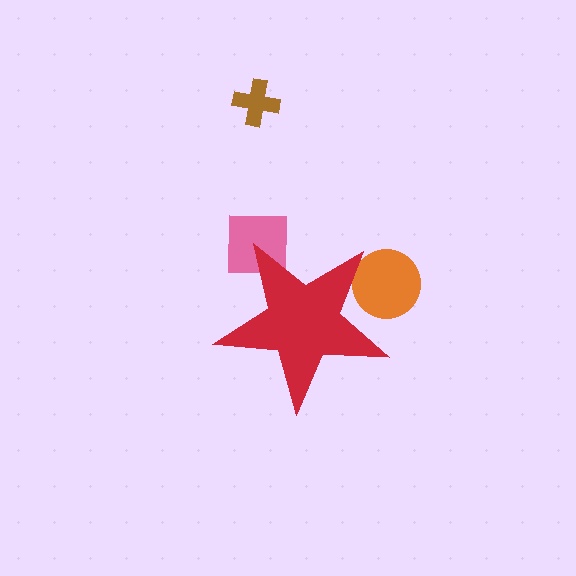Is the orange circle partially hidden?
Yes, the orange circle is partially hidden behind the red star.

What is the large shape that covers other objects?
A red star.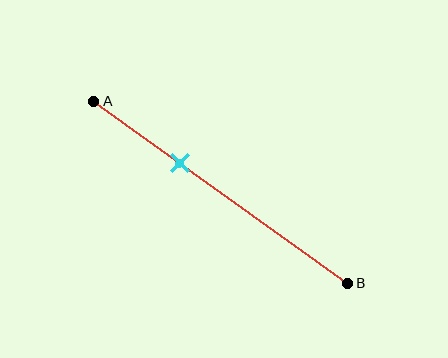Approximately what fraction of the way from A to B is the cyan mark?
The cyan mark is approximately 35% of the way from A to B.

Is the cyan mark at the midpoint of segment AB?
No, the mark is at about 35% from A, not at the 50% midpoint.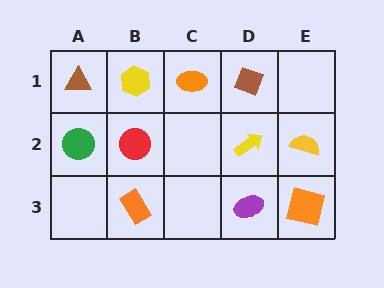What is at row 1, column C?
An orange ellipse.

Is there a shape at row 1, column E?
No, that cell is empty.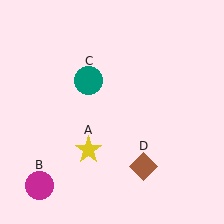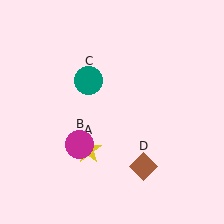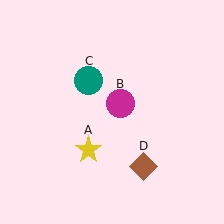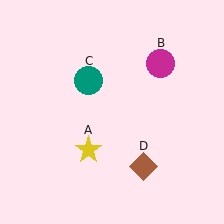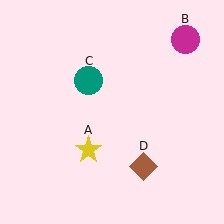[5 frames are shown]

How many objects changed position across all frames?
1 object changed position: magenta circle (object B).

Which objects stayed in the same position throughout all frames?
Yellow star (object A) and teal circle (object C) and brown diamond (object D) remained stationary.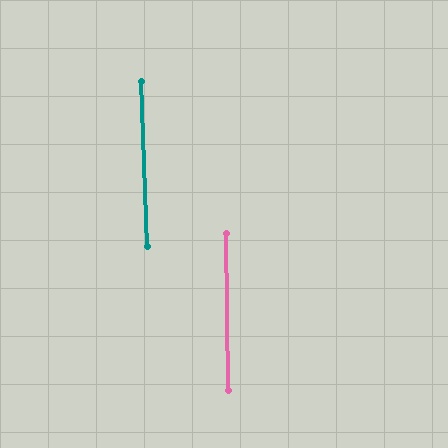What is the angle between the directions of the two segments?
Approximately 1 degree.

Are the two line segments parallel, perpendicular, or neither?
Parallel — their directions differ by only 1.3°.